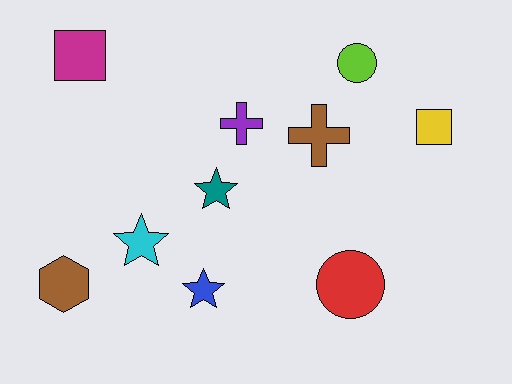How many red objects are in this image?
There is 1 red object.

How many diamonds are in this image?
There are no diamonds.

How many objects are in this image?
There are 10 objects.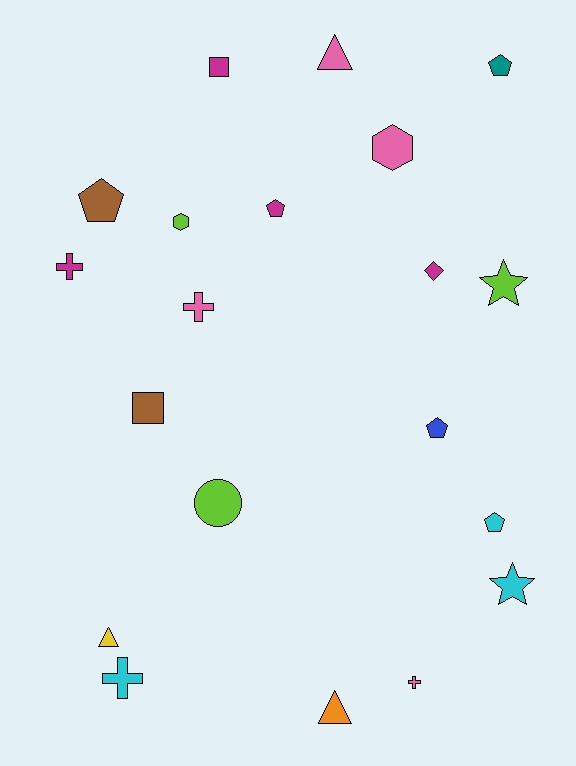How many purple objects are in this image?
There are no purple objects.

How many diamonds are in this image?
There is 1 diamond.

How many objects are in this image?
There are 20 objects.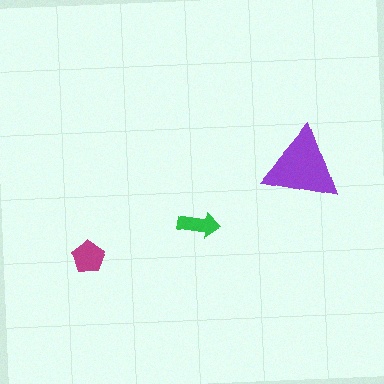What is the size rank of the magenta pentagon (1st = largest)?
2nd.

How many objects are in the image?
There are 3 objects in the image.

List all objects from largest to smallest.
The purple triangle, the magenta pentagon, the green arrow.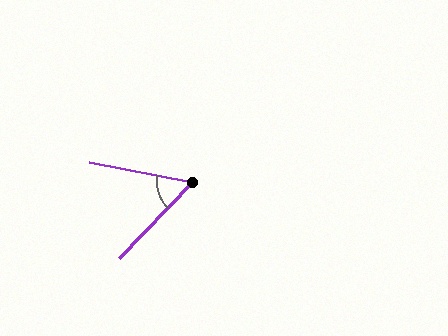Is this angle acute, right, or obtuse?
It is acute.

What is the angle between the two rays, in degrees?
Approximately 57 degrees.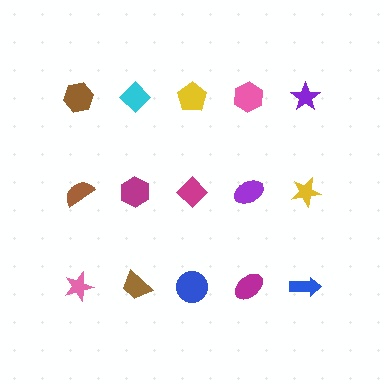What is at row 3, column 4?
A magenta ellipse.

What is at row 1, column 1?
A brown hexagon.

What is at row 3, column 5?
A blue arrow.